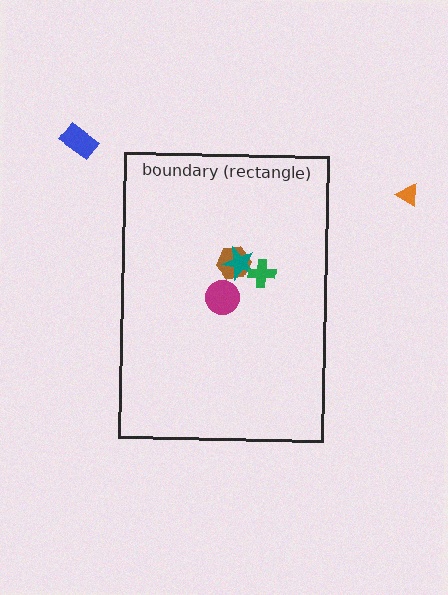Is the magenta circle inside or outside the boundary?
Inside.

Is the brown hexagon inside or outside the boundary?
Inside.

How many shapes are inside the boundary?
4 inside, 2 outside.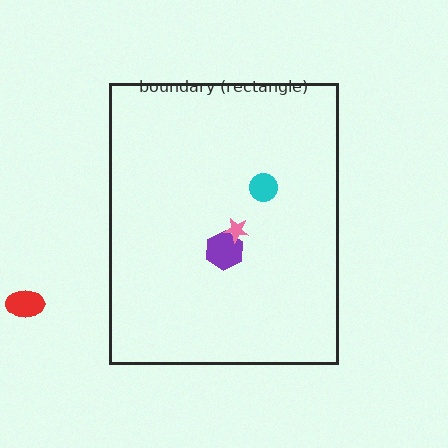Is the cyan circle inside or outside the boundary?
Inside.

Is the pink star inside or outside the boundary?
Inside.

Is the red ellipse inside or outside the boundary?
Outside.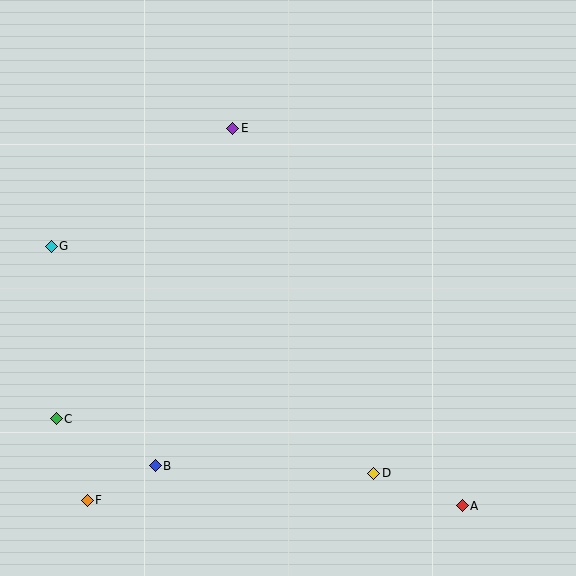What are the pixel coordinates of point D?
Point D is at (374, 473).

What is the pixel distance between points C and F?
The distance between C and F is 87 pixels.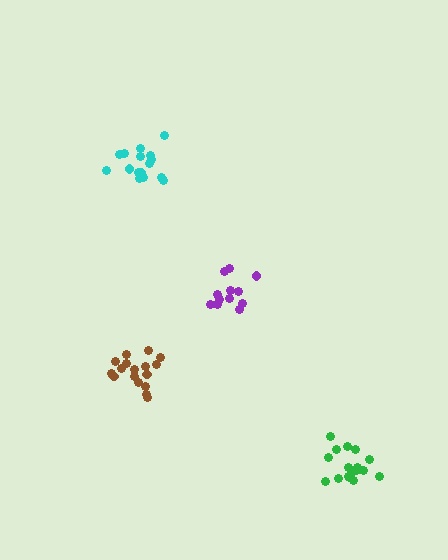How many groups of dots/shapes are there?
There are 4 groups.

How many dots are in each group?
Group 1: 16 dots, Group 2: 17 dots, Group 3: 12 dots, Group 4: 18 dots (63 total).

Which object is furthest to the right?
The green cluster is rightmost.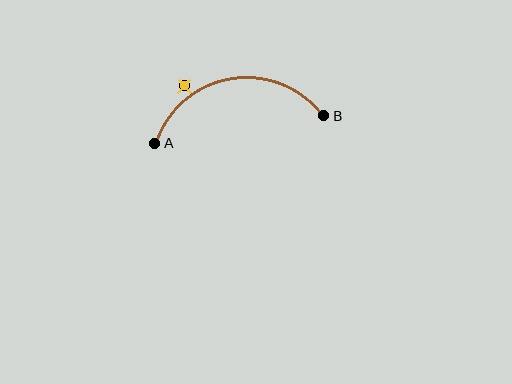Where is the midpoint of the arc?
The arc midpoint is the point on the curve farthest from the straight line joining A and B. It sits above that line.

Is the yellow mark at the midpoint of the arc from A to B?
No — the yellow mark does not lie on the arc at all. It sits slightly outside the curve.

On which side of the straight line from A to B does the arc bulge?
The arc bulges above the straight line connecting A and B.